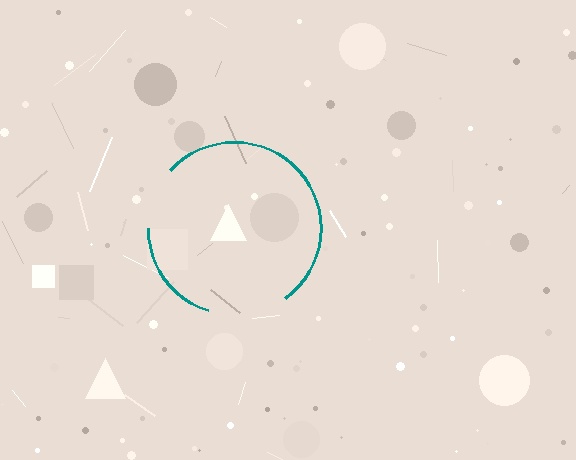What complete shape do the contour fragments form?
The contour fragments form a circle.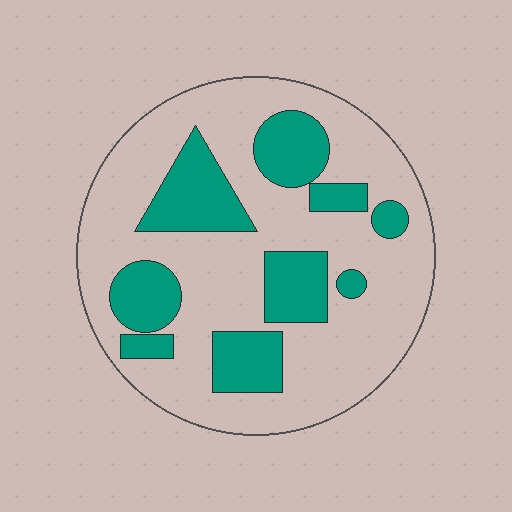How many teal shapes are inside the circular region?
9.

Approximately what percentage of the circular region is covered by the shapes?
Approximately 30%.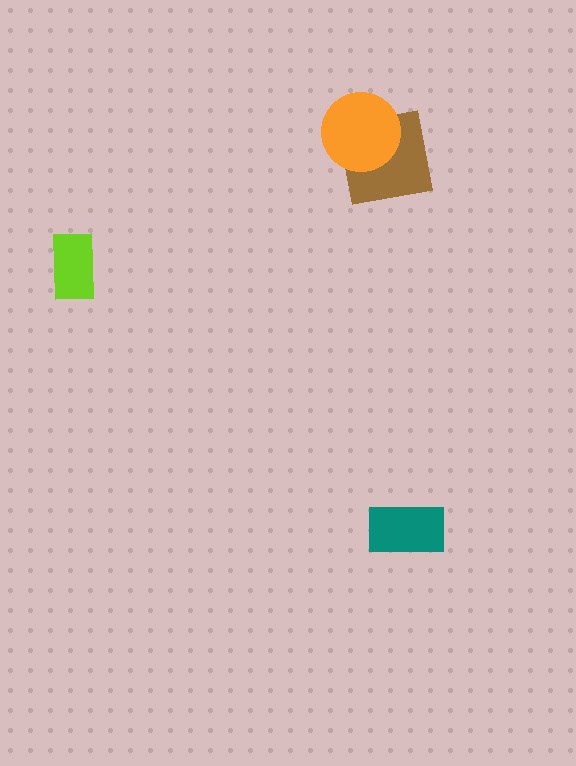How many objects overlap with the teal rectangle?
0 objects overlap with the teal rectangle.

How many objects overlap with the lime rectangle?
0 objects overlap with the lime rectangle.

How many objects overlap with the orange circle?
1 object overlaps with the orange circle.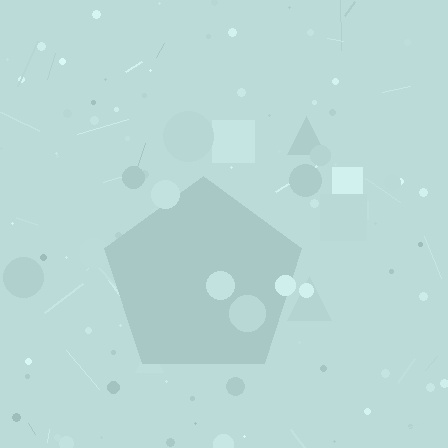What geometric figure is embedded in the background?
A pentagon is embedded in the background.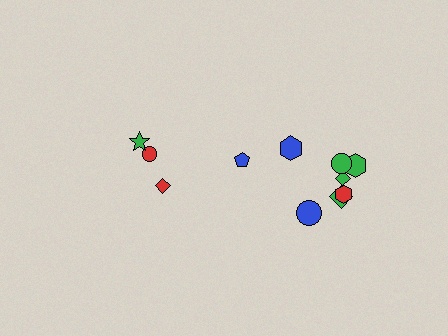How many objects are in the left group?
There are 3 objects.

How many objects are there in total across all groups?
There are 11 objects.